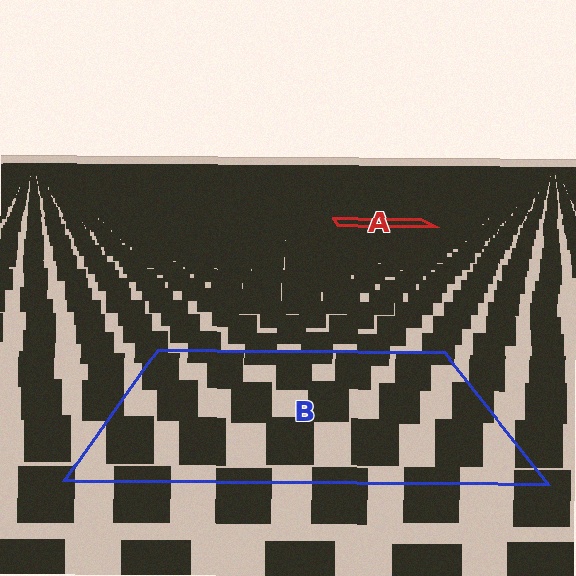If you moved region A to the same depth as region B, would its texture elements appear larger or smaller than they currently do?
They would appear larger. At a closer depth, the same texture elements are projected at a bigger on-screen size.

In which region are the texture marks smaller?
The texture marks are smaller in region A, because it is farther away.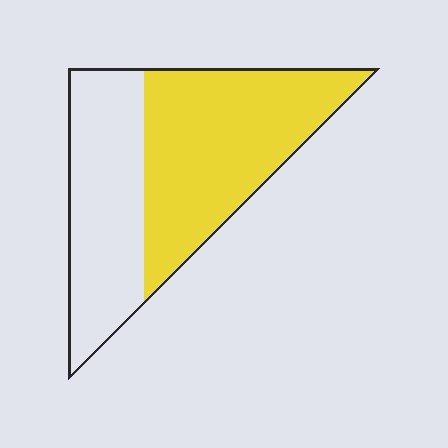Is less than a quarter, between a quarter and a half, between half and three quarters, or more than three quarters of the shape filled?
Between half and three quarters.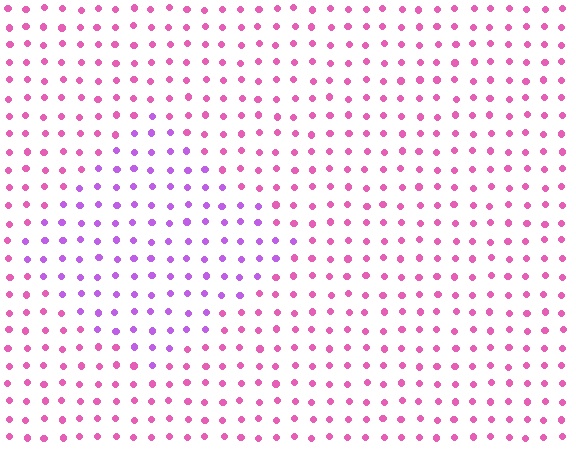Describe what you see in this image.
The image is filled with small pink elements in a uniform arrangement. A diamond-shaped region is visible where the elements are tinted to a slightly different hue, forming a subtle color boundary.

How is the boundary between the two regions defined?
The boundary is defined purely by a slight shift in hue (about 39 degrees). Spacing, size, and orientation are identical on both sides.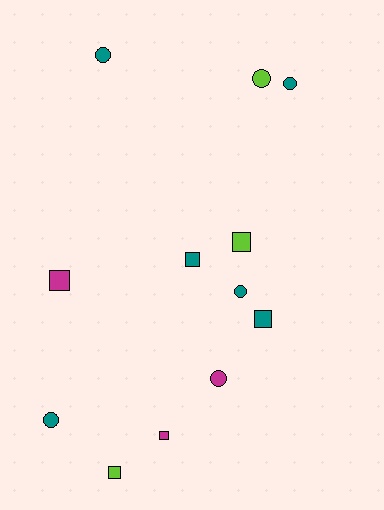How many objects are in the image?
There are 12 objects.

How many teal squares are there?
There are 2 teal squares.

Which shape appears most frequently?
Square, with 6 objects.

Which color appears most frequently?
Teal, with 6 objects.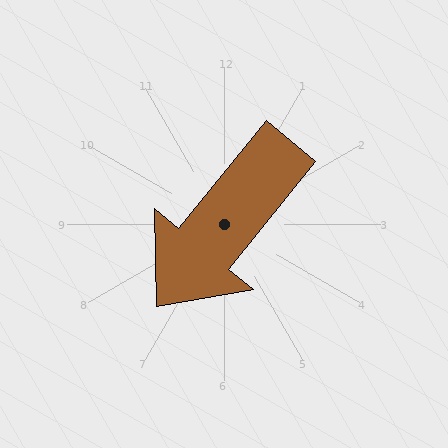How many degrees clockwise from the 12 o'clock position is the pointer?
Approximately 219 degrees.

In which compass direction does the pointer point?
Southwest.